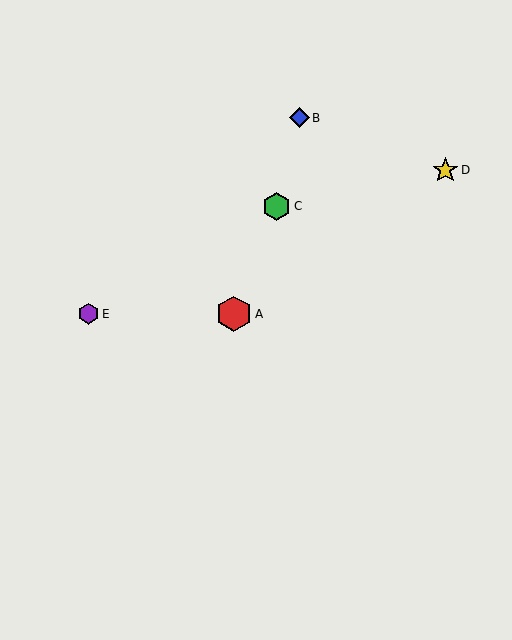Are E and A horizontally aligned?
Yes, both are at y≈314.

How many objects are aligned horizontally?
2 objects (A, E) are aligned horizontally.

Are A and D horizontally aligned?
No, A is at y≈314 and D is at y≈170.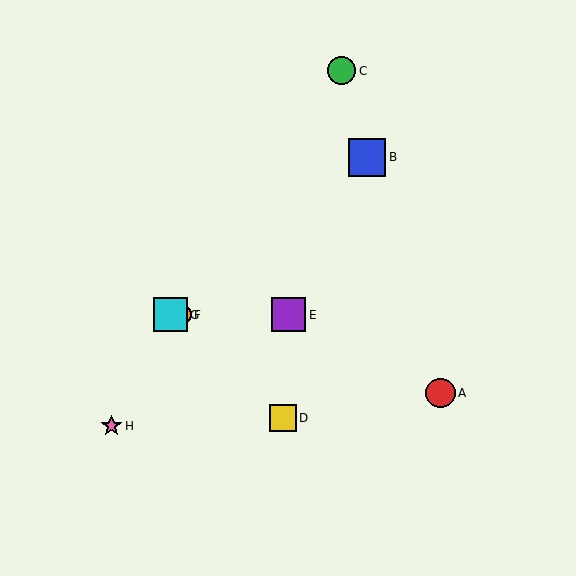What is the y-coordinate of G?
Object G is at y≈315.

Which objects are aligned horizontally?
Objects E, F, G are aligned horizontally.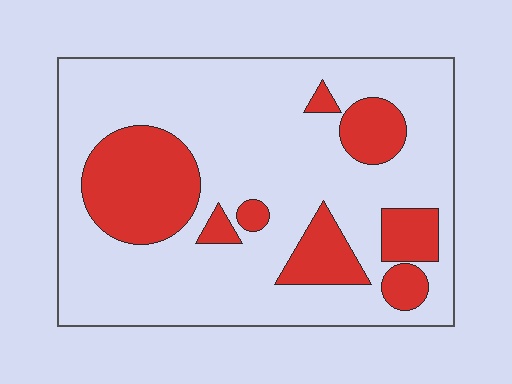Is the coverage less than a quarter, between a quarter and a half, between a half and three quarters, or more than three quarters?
Less than a quarter.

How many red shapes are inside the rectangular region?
8.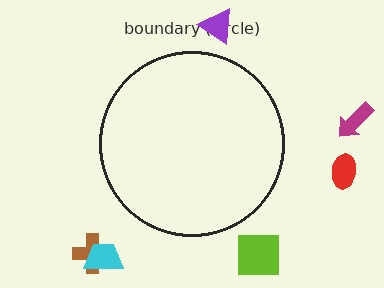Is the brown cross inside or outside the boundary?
Outside.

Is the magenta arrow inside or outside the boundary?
Outside.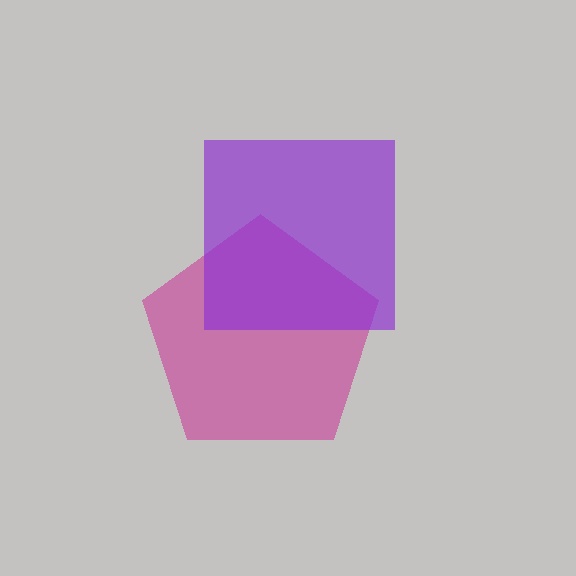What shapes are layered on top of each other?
The layered shapes are: a magenta pentagon, a purple square.